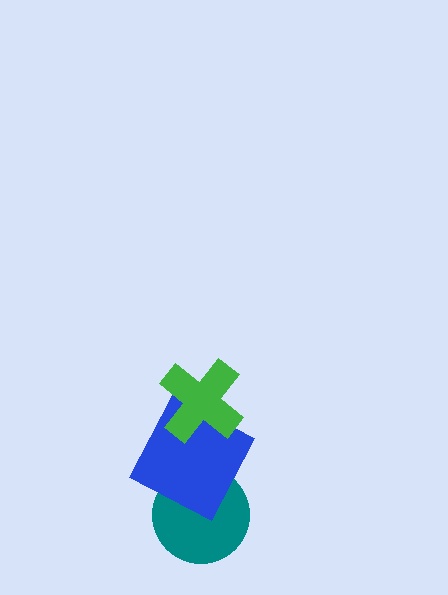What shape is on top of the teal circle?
The blue square is on top of the teal circle.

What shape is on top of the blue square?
The green cross is on top of the blue square.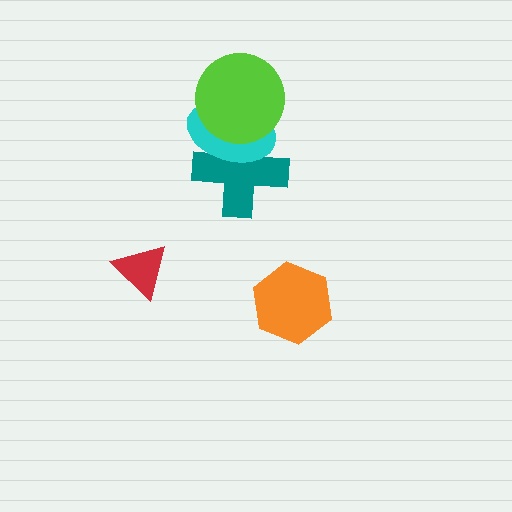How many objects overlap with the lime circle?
2 objects overlap with the lime circle.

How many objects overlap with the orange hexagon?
0 objects overlap with the orange hexagon.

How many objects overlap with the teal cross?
2 objects overlap with the teal cross.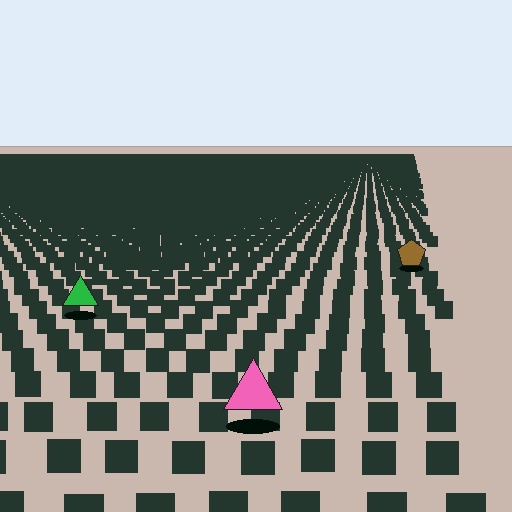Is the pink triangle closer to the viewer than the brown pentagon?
Yes. The pink triangle is closer — you can tell from the texture gradient: the ground texture is coarser near it.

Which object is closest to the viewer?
The pink triangle is closest. The texture marks near it are larger and more spread out.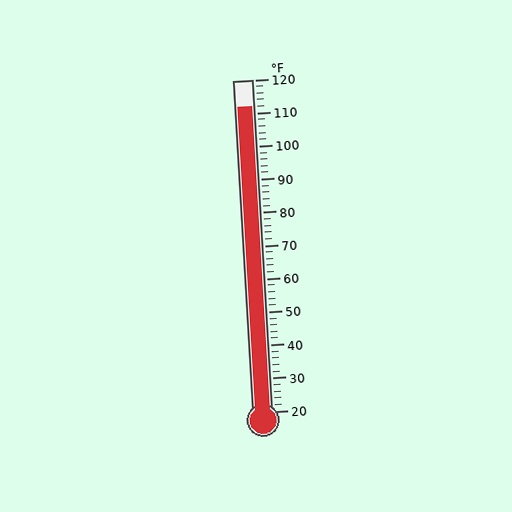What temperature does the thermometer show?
The thermometer shows approximately 112°F.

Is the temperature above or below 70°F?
The temperature is above 70°F.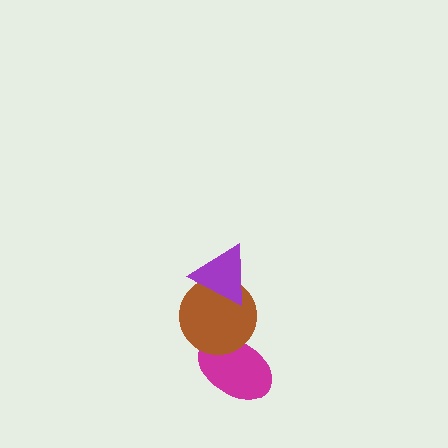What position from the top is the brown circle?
The brown circle is 2nd from the top.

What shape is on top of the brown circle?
The purple triangle is on top of the brown circle.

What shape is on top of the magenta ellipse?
The brown circle is on top of the magenta ellipse.